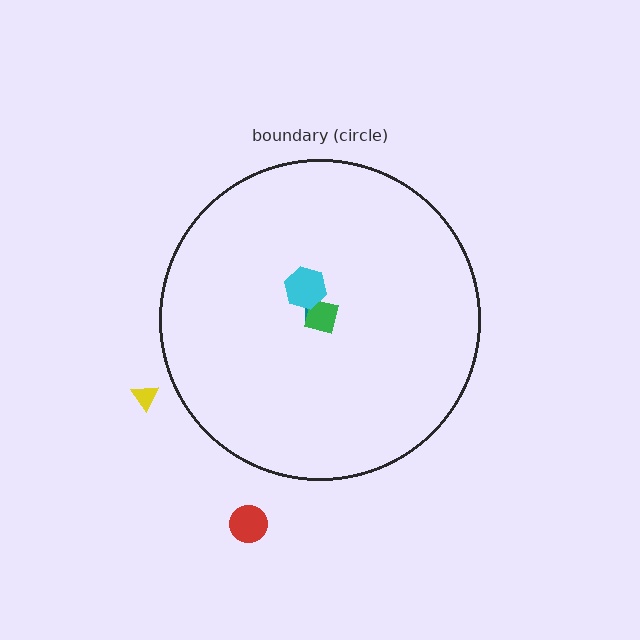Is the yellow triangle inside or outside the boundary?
Outside.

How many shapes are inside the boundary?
3 inside, 2 outside.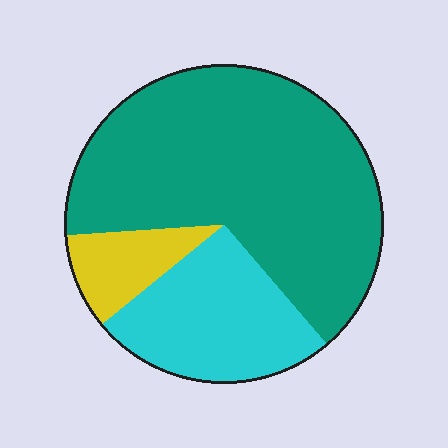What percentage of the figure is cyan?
Cyan covers about 25% of the figure.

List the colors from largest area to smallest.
From largest to smallest: teal, cyan, yellow.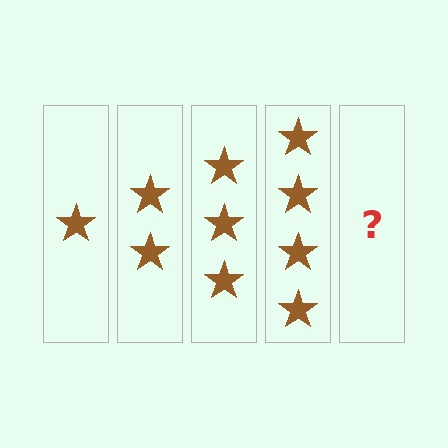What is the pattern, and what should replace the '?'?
The pattern is that each step adds one more star. The '?' should be 5 stars.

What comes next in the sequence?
The next element should be 5 stars.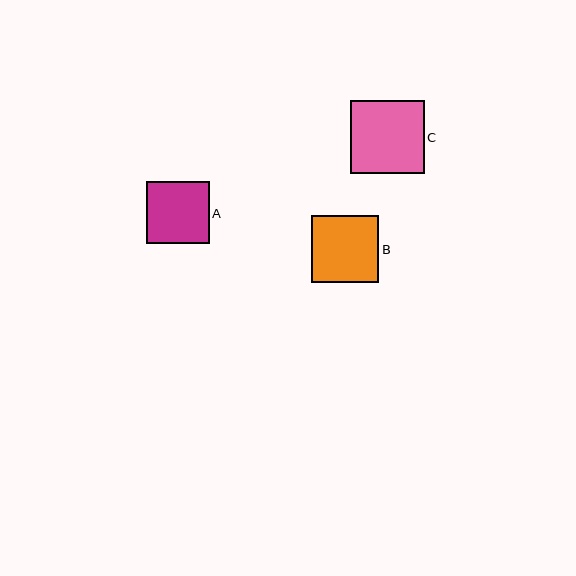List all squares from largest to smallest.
From largest to smallest: C, B, A.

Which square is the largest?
Square C is the largest with a size of approximately 74 pixels.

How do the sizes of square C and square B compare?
Square C and square B are approximately the same size.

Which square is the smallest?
Square A is the smallest with a size of approximately 62 pixels.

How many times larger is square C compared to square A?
Square C is approximately 1.2 times the size of square A.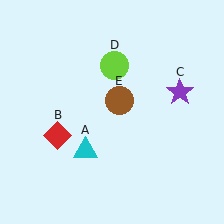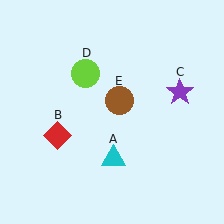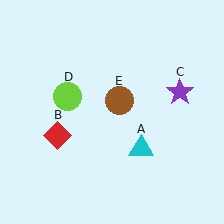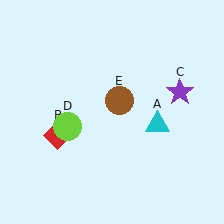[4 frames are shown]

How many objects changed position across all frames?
2 objects changed position: cyan triangle (object A), lime circle (object D).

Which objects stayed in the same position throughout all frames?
Red diamond (object B) and purple star (object C) and brown circle (object E) remained stationary.